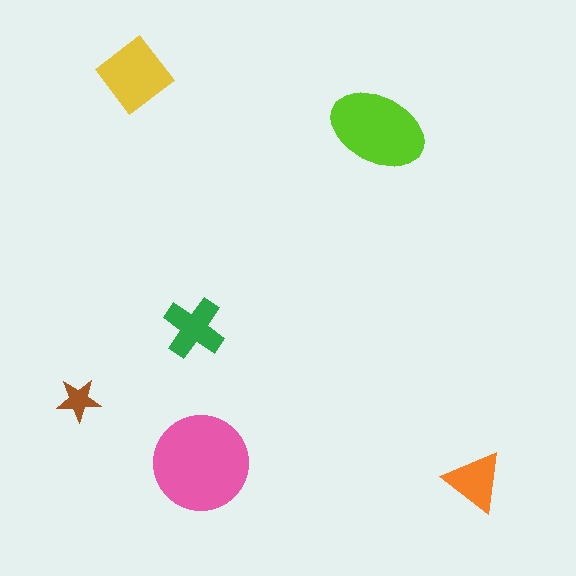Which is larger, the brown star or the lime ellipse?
The lime ellipse.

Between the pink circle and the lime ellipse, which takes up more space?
The pink circle.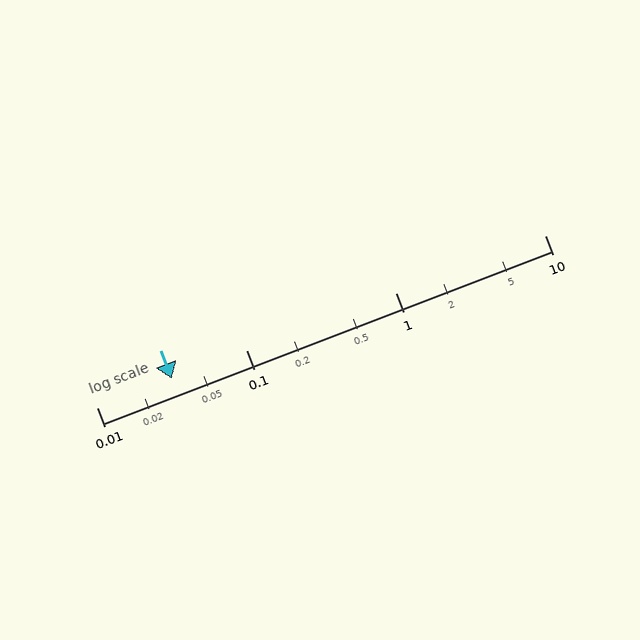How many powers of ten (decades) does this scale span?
The scale spans 3 decades, from 0.01 to 10.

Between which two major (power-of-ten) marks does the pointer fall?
The pointer is between 0.01 and 0.1.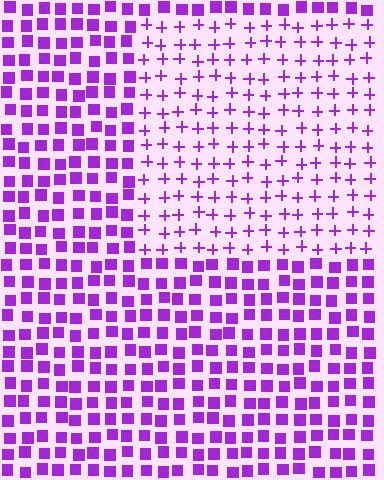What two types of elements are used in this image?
The image uses plus signs inside the rectangle region and squares outside it.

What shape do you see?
I see a rectangle.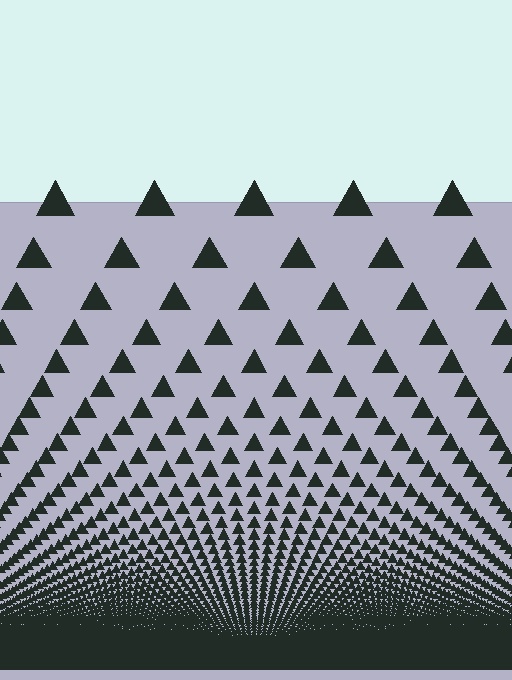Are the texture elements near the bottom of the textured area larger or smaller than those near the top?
Smaller. The gradient is inverted — elements near the bottom are smaller and denser.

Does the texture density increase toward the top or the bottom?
Density increases toward the bottom.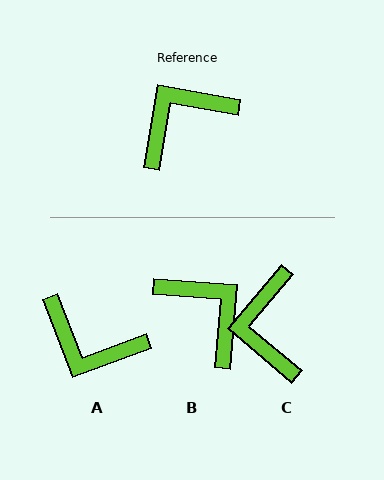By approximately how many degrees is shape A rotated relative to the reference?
Approximately 121 degrees counter-clockwise.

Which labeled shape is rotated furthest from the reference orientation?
A, about 121 degrees away.